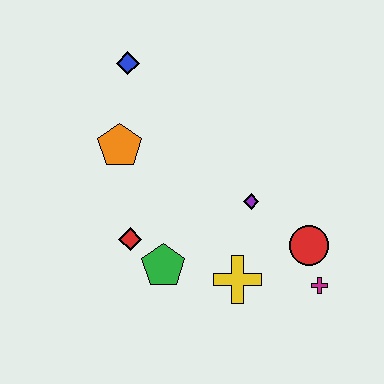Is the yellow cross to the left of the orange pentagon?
No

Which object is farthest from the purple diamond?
The blue diamond is farthest from the purple diamond.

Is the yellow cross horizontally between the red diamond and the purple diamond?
Yes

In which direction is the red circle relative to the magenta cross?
The red circle is above the magenta cross.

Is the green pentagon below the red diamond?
Yes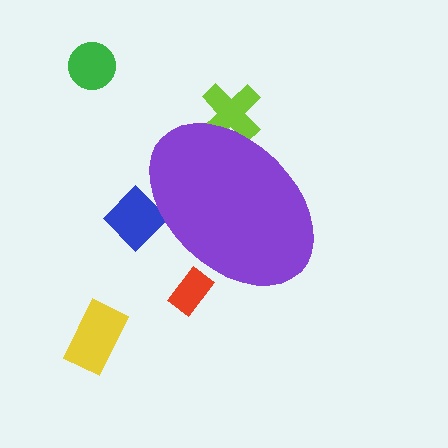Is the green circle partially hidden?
No, the green circle is fully visible.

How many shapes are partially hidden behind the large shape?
3 shapes are partially hidden.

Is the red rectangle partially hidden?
Yes, the red rectangle is partially hidden behind the purple ellipse.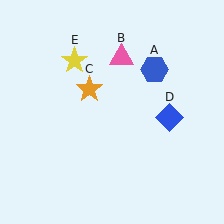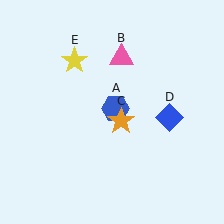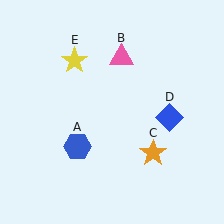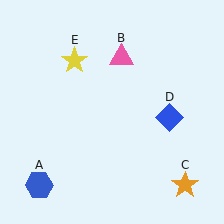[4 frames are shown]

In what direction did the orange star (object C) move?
The orange star (object C) moved down and to the right.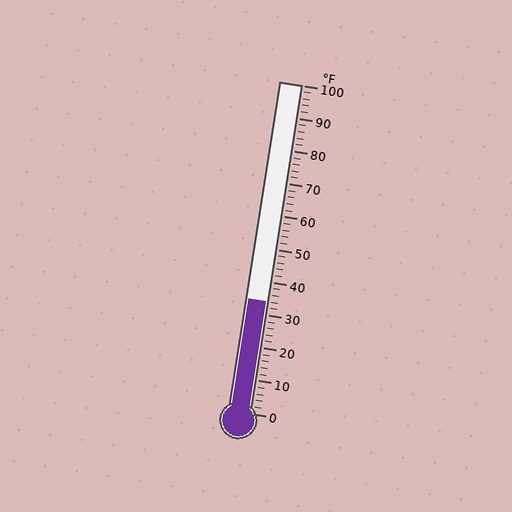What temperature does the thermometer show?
The thermometer shows approximately 34°F.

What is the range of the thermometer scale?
The thermometer scale ranges from 0°F to 100°F.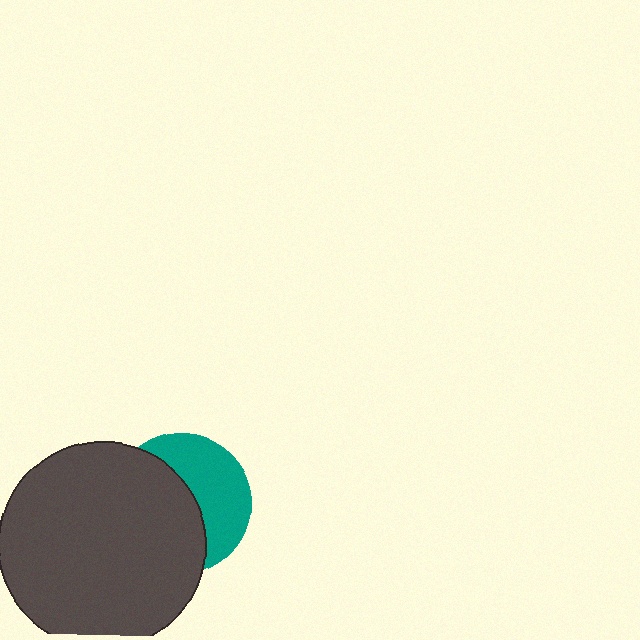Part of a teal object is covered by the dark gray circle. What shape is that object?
It is a circle.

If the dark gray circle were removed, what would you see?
You would see the complete teal circle.